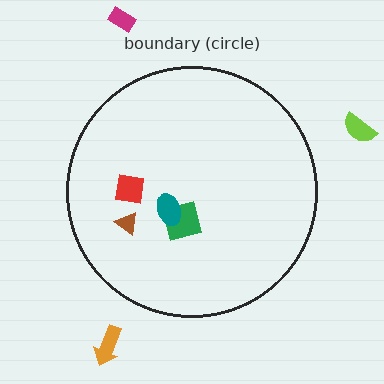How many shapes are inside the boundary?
4 inside, 3 outside.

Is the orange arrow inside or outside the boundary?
Outside.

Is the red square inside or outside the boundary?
Inside.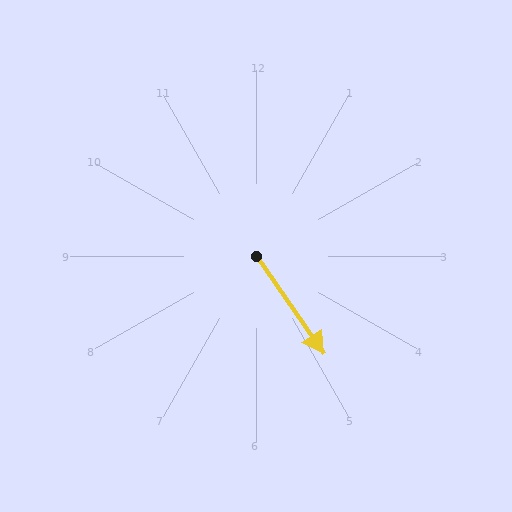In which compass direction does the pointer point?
Southeast.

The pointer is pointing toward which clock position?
Roughly 5 o'clock.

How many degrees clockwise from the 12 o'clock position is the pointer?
Approximately 145 degrees.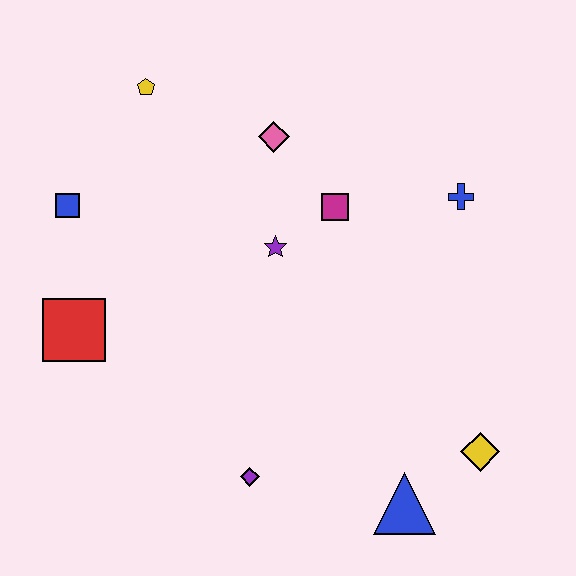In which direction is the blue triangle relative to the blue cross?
The blue triangle is below the blue cross.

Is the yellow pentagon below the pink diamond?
No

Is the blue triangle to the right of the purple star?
Yes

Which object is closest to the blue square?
The red square is closest to the blue square.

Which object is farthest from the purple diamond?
The yellow pentagon is farthest from the purple diamond.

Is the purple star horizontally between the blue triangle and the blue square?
Yes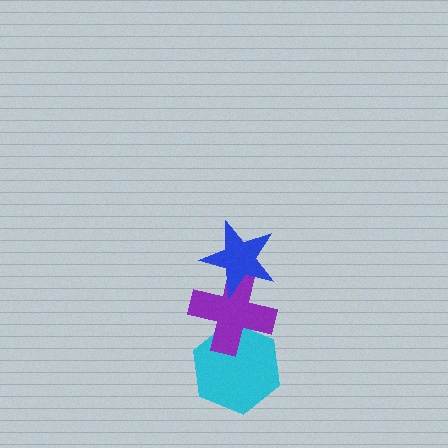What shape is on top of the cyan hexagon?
The purple cross is on top of the cyan hexagon.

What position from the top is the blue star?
The blue star is 1st from the top.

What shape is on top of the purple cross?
The blue star is on top of the purple cross.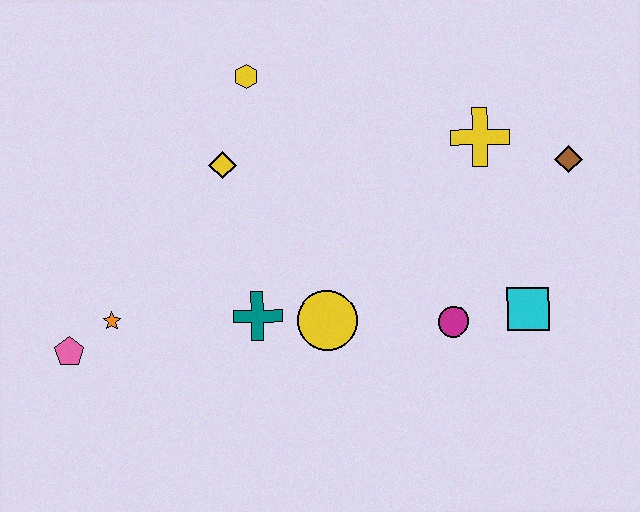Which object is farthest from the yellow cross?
The pink pentagon is farthest from the yellow cross.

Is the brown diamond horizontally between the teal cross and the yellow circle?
No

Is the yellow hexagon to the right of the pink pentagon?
Yes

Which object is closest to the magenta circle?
The cyan square is closest to the magenta circle.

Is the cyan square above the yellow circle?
Yes